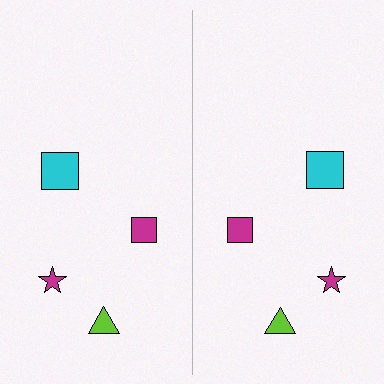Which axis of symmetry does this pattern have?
The pattern has a vertical axis of symmetry running through the center of the image.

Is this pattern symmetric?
Yes, this pattern has bilateral (reflection) symmetry.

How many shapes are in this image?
There are 8 shapes in this image.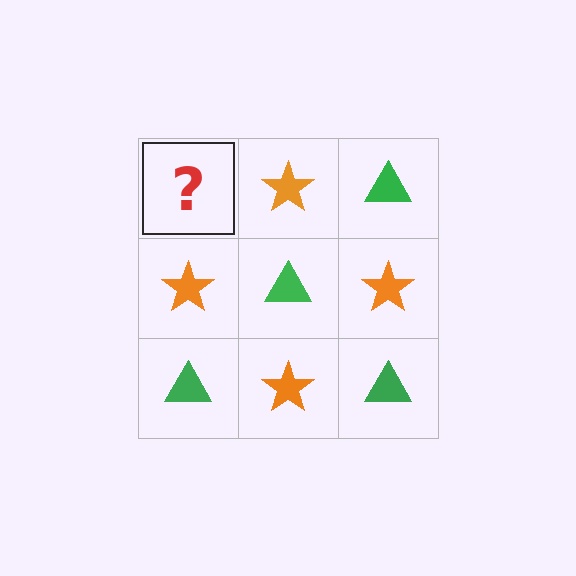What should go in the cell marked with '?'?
The missing cell should contain a green triangle.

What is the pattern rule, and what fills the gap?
The rule is that it alternates green triangle and orange star in a checkerboard pattern. The gap should be filled with a green triangle.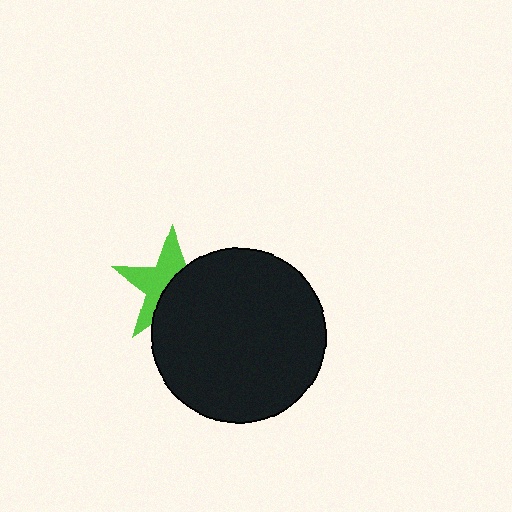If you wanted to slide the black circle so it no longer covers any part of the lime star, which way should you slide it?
Slide it toward the lower-right — that is the most direct way to separate the two shapes.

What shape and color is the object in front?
The object in front is a black circle.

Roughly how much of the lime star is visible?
About half of it is visible (roughly 50%).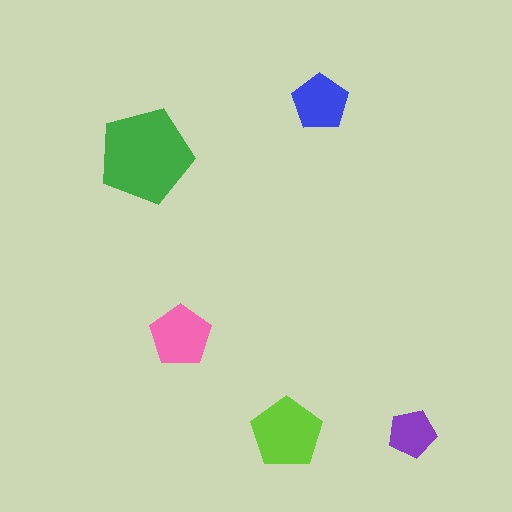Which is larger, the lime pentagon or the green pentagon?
The green one.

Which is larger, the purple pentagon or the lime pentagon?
The lime one.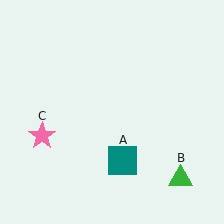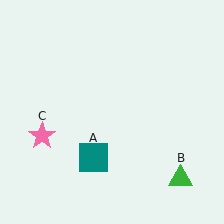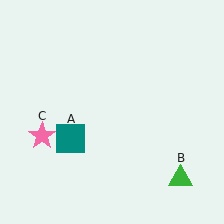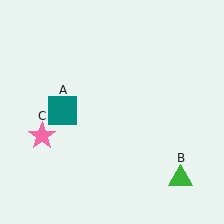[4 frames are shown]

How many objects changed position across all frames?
1 object changed position: teal square (object A).